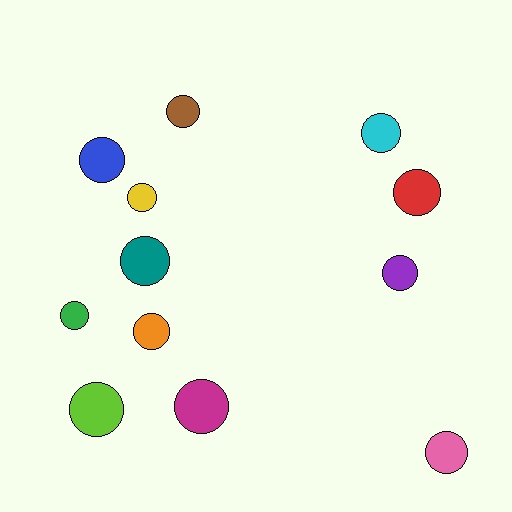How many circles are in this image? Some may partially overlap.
There are 12 circles.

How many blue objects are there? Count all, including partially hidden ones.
There is 1 blue object.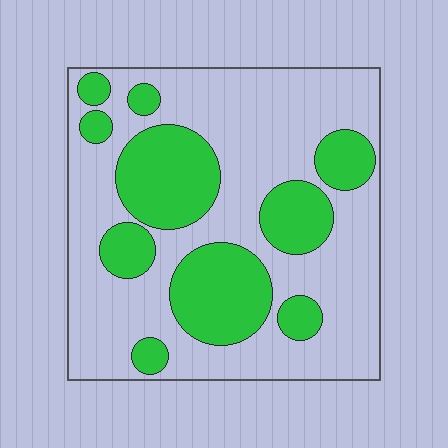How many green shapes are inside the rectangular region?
10.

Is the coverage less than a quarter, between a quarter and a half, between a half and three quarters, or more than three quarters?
Between a quarter and a half.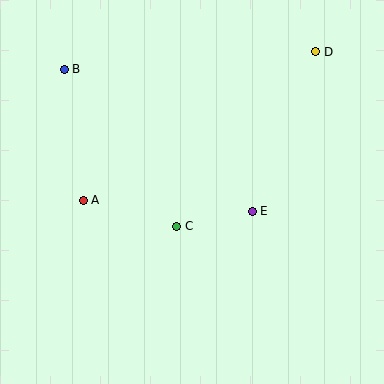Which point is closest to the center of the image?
Point C at (177, 226) is closest to the center.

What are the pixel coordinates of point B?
Point B is at (64, 69).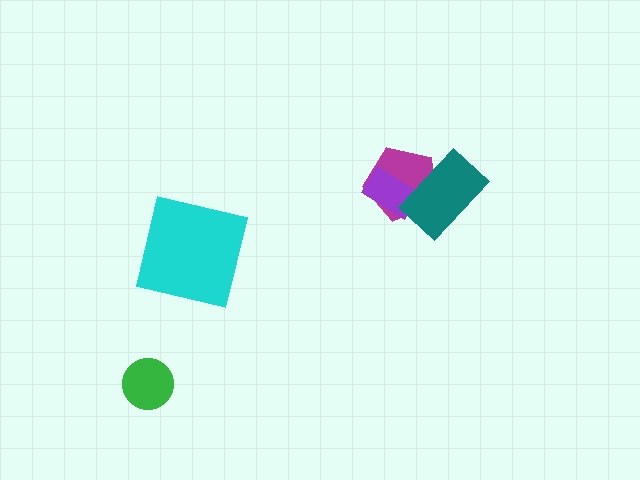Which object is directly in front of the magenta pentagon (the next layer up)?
The purple rectangle is directly in front of the magenta pentagon.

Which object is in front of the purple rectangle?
The teal rectangle is in front of the purple rectangle.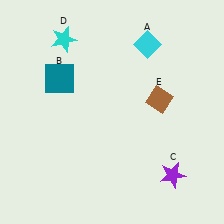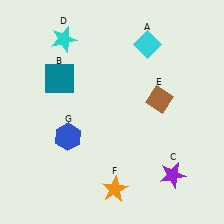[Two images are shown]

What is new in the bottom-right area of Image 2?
An orange star (F) was added in the bottom-right area of Image 2.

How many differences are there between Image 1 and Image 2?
There are 2 differences between the two images.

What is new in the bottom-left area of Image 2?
A blue hexagon (G) was added in the bottom-left area of Image 2.